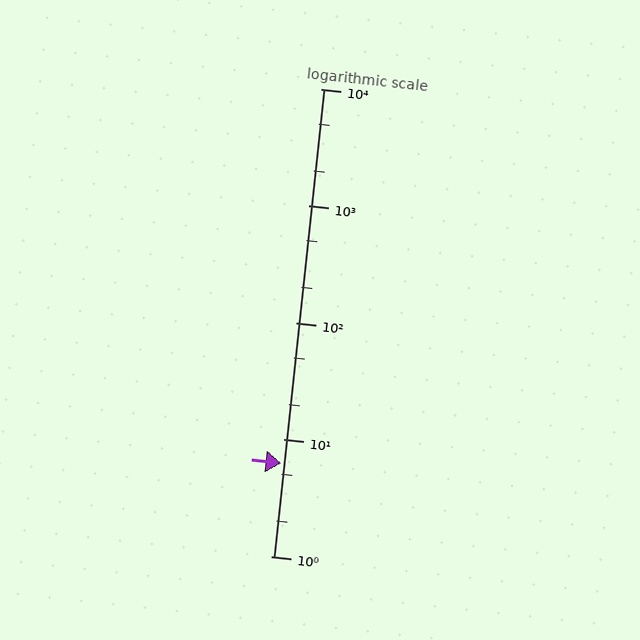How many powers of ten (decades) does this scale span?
The scale spans 4 decades, from 1 to 10000.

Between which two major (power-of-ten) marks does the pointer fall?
The pointer is between 1 and 10.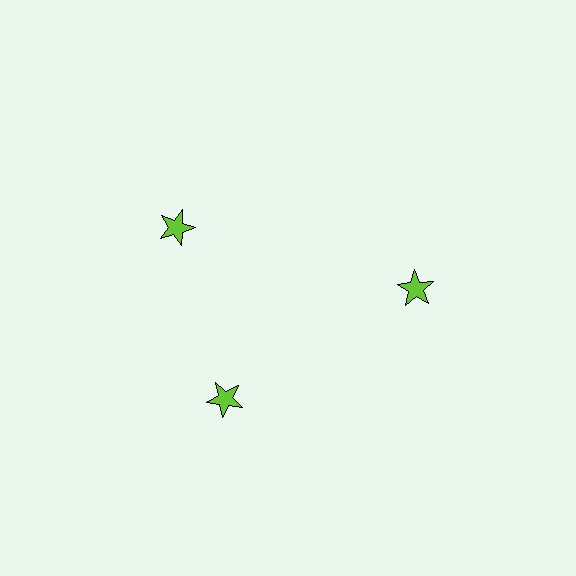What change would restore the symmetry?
The symmetry would be restored by rotating it back into even spacing with its neighbors so that all 3 stars sit at equal angles and equal distance from the center.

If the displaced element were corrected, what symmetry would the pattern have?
It would have 3-fold rotational symmetry — the pattern would map onto itself every 120 degrees.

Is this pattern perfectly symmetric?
No. The 3 lime stars are arranged in a ring, but one element near the 11 o'clock position is rotated out of alignment along the ring, breaking the 3-fold rotational symmetry.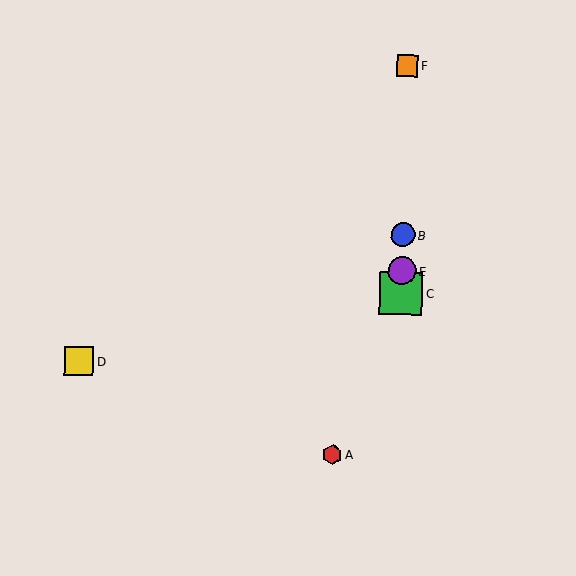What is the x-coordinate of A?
Object A is at x≈332.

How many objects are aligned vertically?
4 objects (B, C, E, F) are aligned vertically.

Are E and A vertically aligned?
No, E is at x≈402 and A is at x≈332.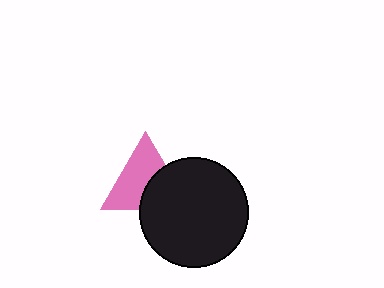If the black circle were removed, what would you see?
You would see the complete pink triangle.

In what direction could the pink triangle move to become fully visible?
The pink triangle could move toward the upper-left. That would shift it out from behind the black circle entirely.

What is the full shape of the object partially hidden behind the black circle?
The partially hidden object is a pink triangle.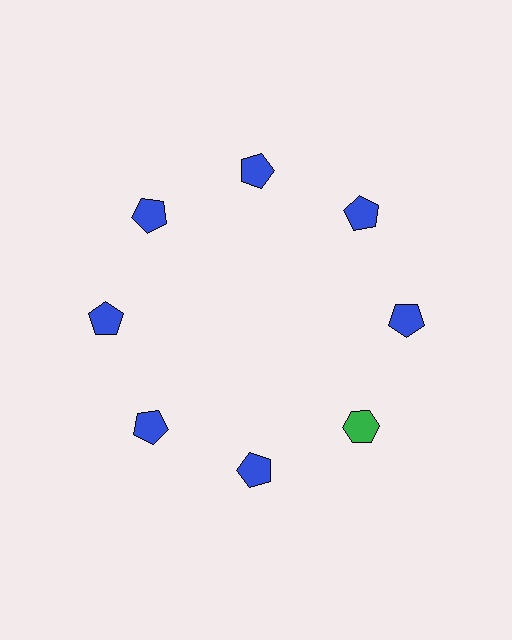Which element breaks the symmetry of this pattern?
The green hexagon at roughly the 4 o'clock position breaks the symmetry. All other shapes are blue pentagons.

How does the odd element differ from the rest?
It differs in both color (green instead of blue) and shape (hexagon instead of pentagon).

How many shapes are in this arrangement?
There are 8 shapes arranged in a ring pattern.